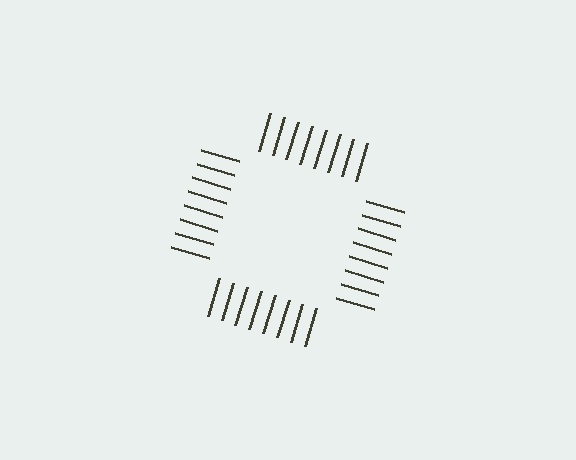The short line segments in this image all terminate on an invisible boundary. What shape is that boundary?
An illusory square — the line segments terminate on its edges but no continuous stroke is drawn.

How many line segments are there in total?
32 — 8 along each of the 4 edges.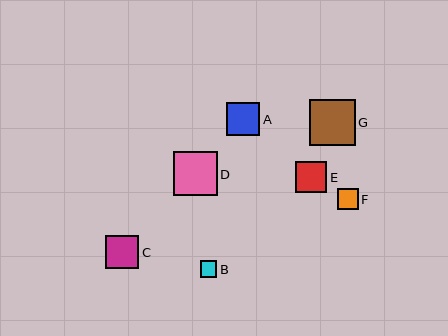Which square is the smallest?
Square B is the smallest with a size of approximately 17 pixels.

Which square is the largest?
Square G is the largest with a size of approximately 46 pixels.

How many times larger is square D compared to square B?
Square D is approximately 2.7 times the size of square B.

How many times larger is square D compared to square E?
Square D is approximately 1.4 times the size of square E.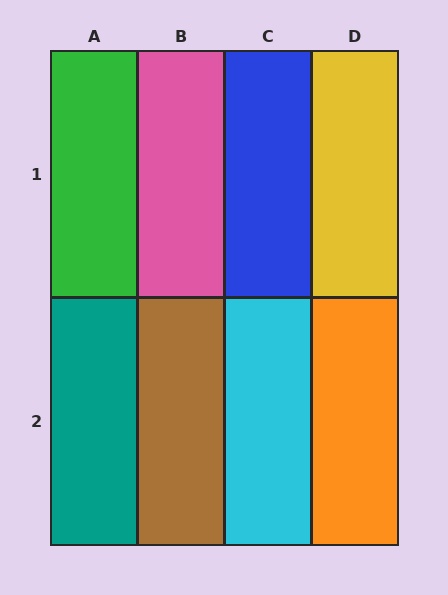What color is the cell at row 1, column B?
Pink.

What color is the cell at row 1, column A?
Green.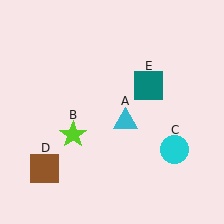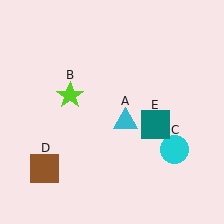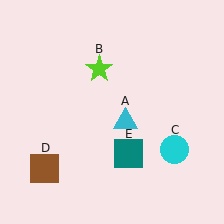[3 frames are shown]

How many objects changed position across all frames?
2 objects changed position: lime star (object B), teal square (object E).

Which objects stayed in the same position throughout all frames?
Cyan triangle (object A) and cyan circle (object C) and brown square (object D) remained stationary.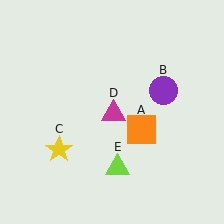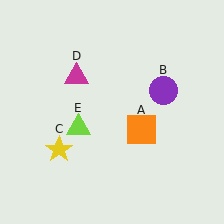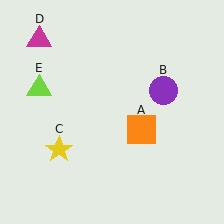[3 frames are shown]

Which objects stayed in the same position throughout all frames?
Orange square (object A) and purple circle (object B) and yellow star (object C) remained stationary.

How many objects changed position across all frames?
2 objects changed position: magenta triangle (object D), lime triangle (object E).